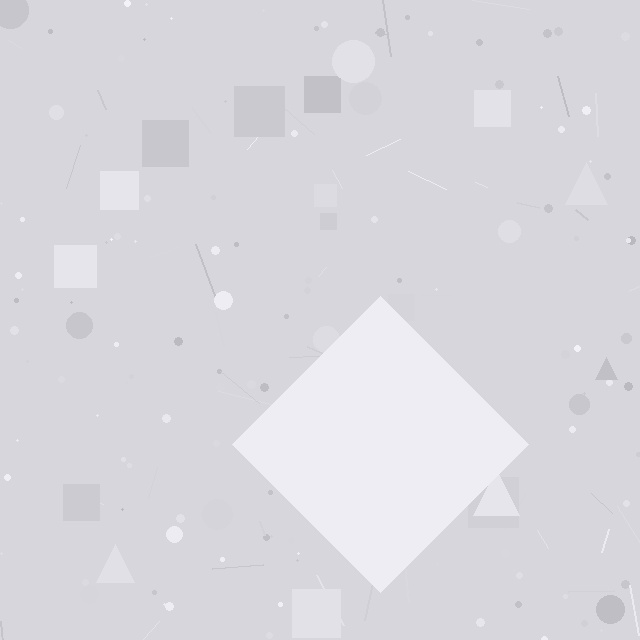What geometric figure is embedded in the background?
A diamond is embedded in the background.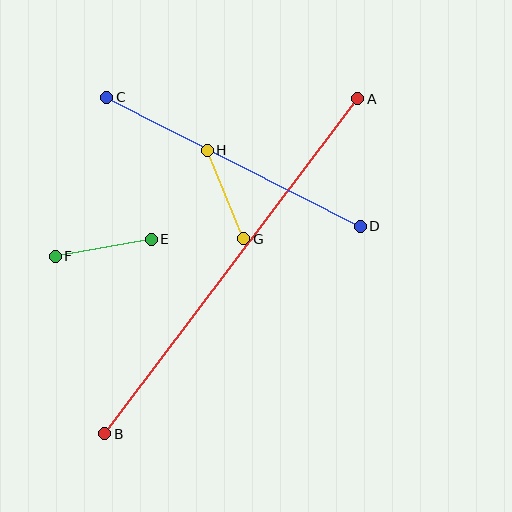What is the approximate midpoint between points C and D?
The midpoint is at approximately (233, 162) pixels.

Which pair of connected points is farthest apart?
Points A and B are farthest apart.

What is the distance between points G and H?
The distance is approximately 96 pixels.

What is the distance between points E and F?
The distance is approximately 97 pixels.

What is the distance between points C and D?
The distance is approximately 284 pixels.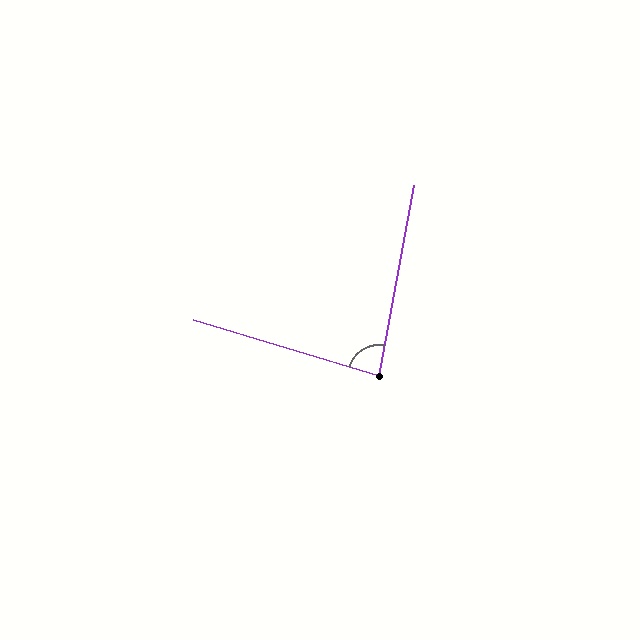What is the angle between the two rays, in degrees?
Approximately 84 degrees.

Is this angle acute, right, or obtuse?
It is acute.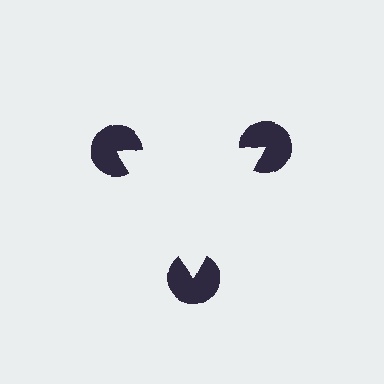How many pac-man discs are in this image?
There are 3 — one at each vertex of the illusory triangle.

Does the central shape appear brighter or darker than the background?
It typically appears slightly brighter than the background, even though no actual brightness change is drawn.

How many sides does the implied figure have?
3 sides.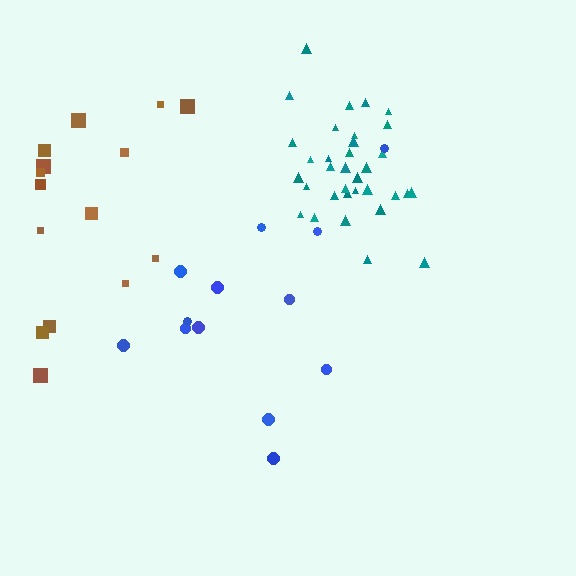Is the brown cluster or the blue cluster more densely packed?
Brown.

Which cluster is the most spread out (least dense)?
Blue.